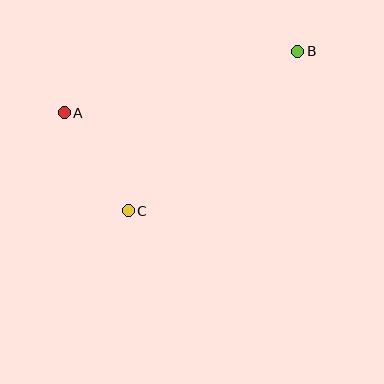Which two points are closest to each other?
Points A and C are closest to each other.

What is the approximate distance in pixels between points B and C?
The distance between B and C is approximately 232 pixels.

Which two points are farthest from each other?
Points A and B are farthest from each other.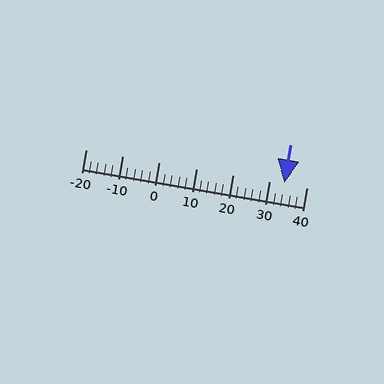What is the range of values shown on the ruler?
The ruler shows values from -20 to 40.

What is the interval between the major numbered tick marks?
The major tick marks are spaced 10 units apart.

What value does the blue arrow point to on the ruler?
The blue arrow points to approximately 34.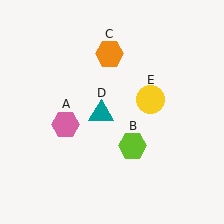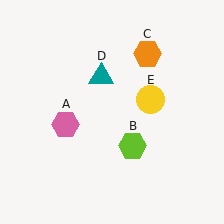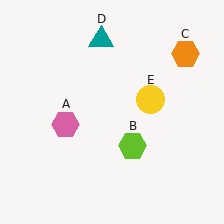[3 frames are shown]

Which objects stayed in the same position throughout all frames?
Pink hexagon (object A) and lime hexagon (object B) and yellow circle (object E) remained stationary.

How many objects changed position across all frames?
2 objects changed position: orange hexagon (object C), teal triangle (object D).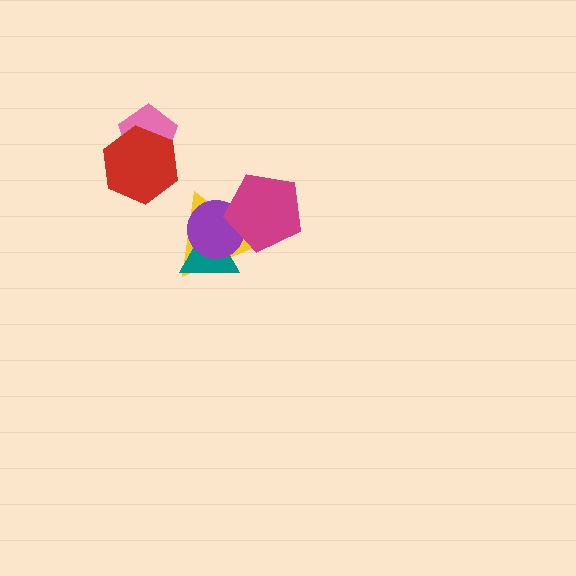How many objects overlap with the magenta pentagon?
2 objects overlap with the magenta pentagon.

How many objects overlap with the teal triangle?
2 objects overlap with the teal triangle.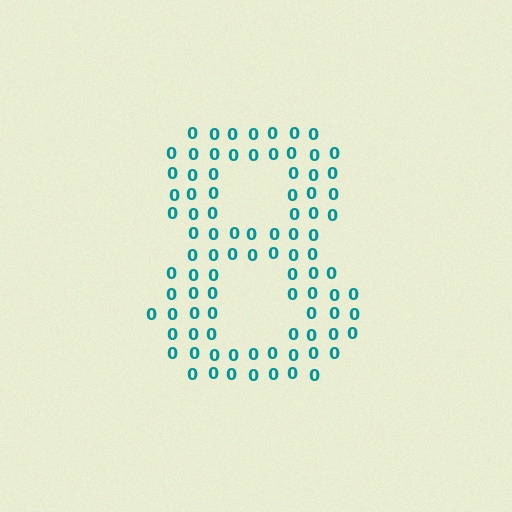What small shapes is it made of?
It is made of small digit 0's.